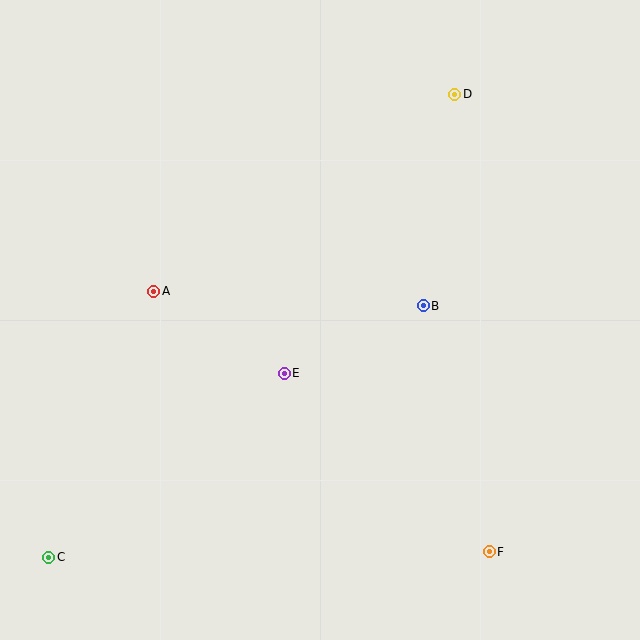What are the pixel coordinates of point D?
Point D is at (455, 94).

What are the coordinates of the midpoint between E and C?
The midpoint between E and C is at (167, 465).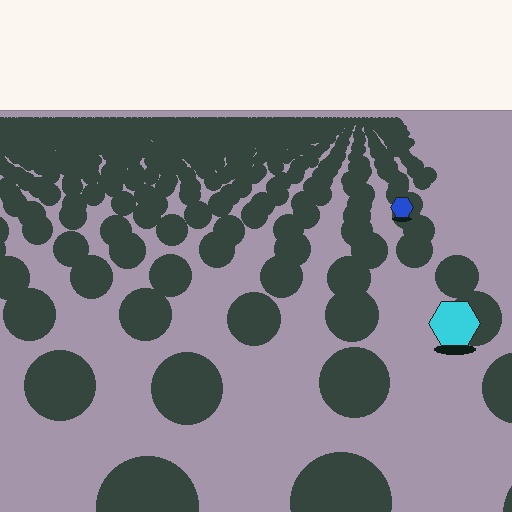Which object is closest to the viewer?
The cyan hexagon is closest. The texture marks near it are larger and more spread out.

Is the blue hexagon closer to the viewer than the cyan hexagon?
No. The cyan hexagon is closer — you can tell from the texture gradient: the ground texture is coarser near it.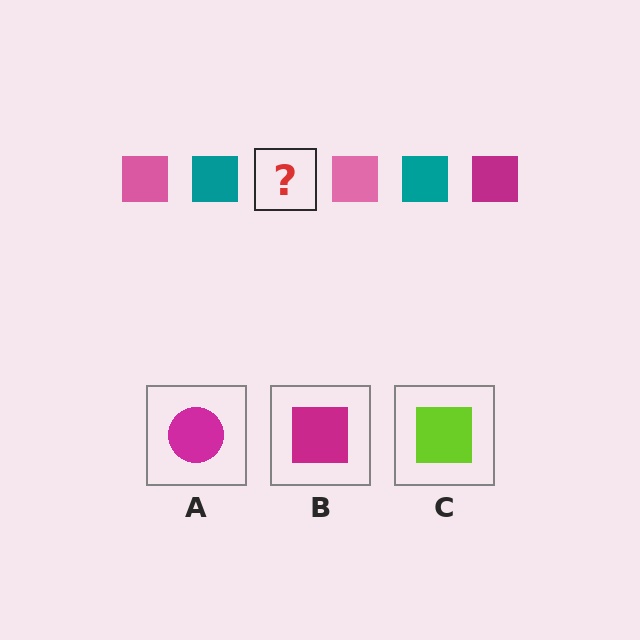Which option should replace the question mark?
Option B.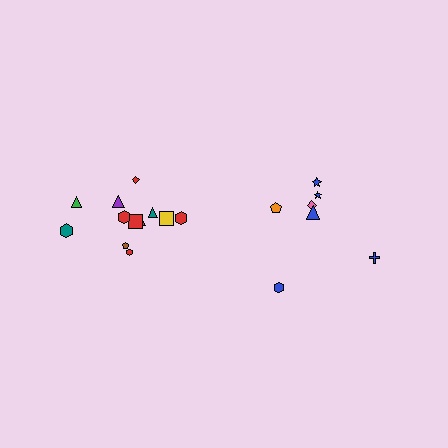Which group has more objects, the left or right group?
The left group.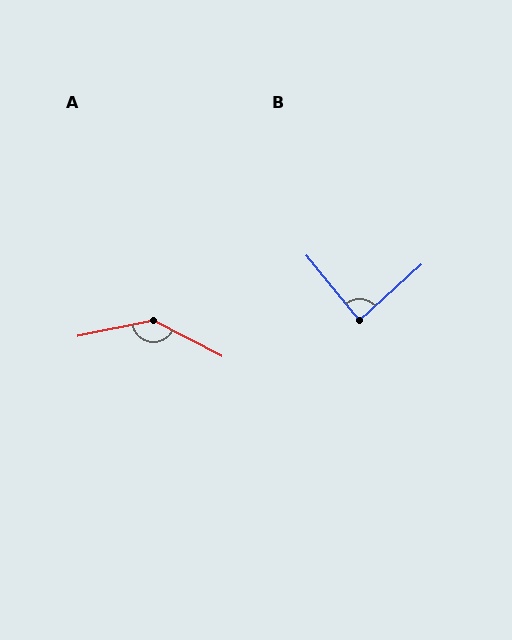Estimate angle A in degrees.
Approximately 141 degrees.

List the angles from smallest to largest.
B (87°), A (141°).